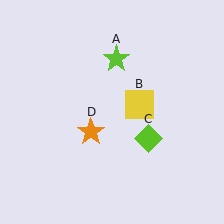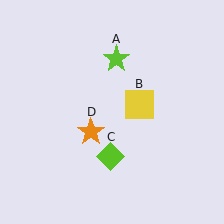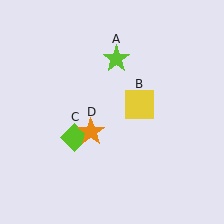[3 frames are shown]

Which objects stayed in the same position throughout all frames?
Lime star (object A) and yellow square (object B) and orange star (object D) remained stationary.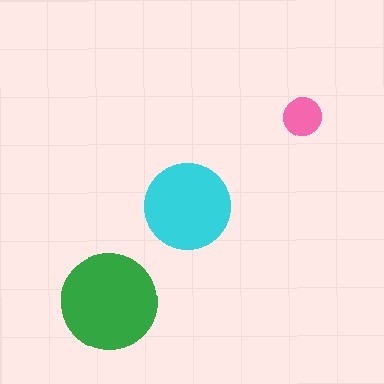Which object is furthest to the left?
The green circle is leftmost.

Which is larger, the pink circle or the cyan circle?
The cyan one.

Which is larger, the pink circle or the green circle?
The green one.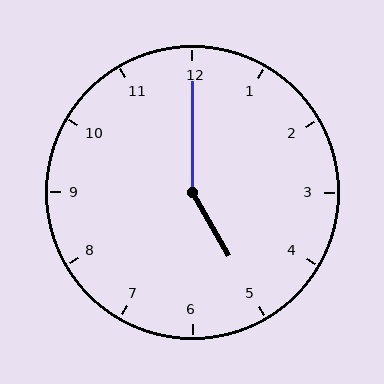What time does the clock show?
5:00.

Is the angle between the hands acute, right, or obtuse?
It is obtuse.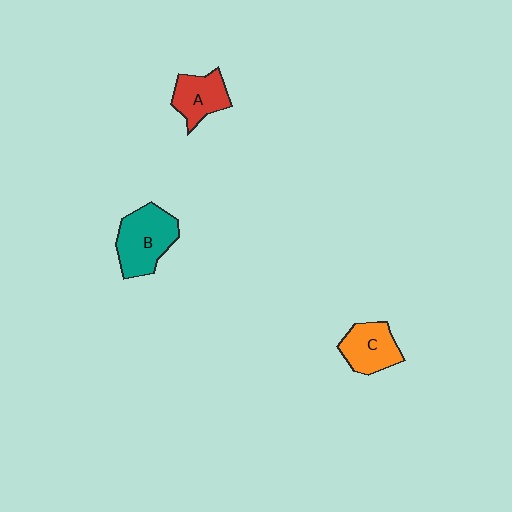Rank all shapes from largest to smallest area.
From largest to smallest: B (teal), C (orange), A (red).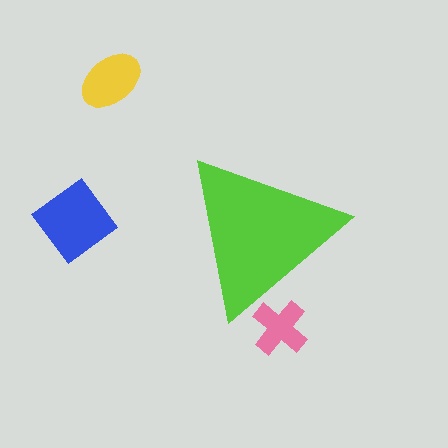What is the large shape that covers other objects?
A lime triangle.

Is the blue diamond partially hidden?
No, the blue diamond is fully visible.